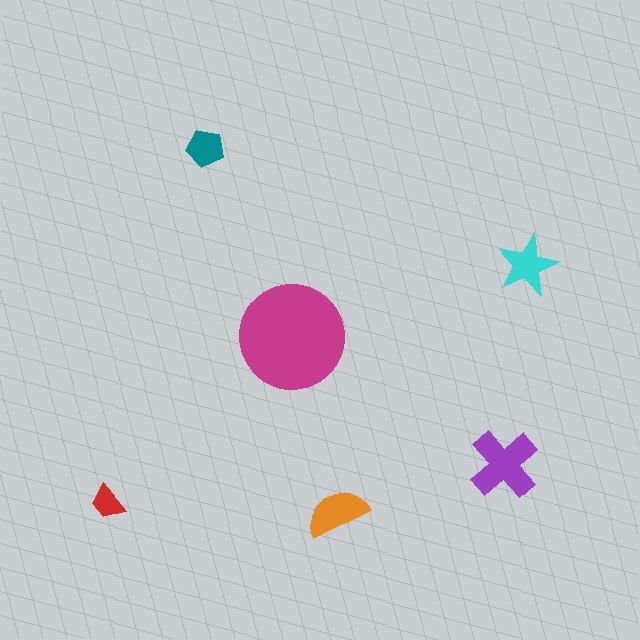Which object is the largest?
The magenta circle.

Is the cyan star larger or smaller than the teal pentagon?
Larger.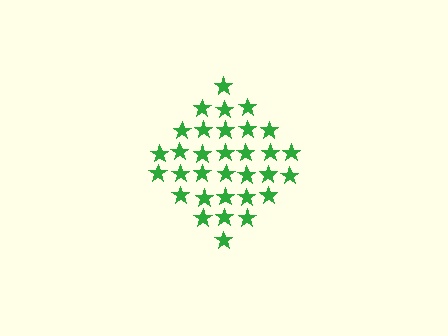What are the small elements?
The small elements are stars.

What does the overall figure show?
The overall figure shows a diamond.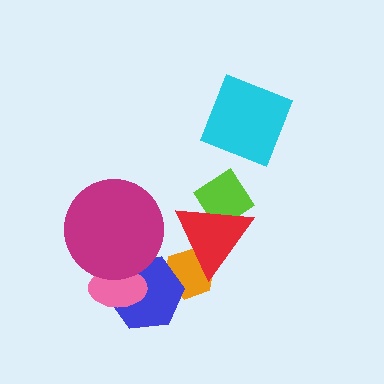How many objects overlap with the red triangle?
2 objects overlap with the red triangle.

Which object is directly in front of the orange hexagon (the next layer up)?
The blue hexagon is directly in front of the orange hexagon.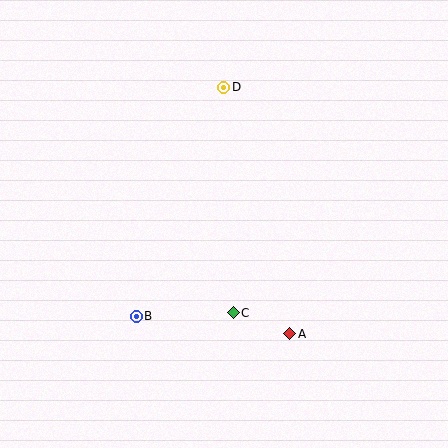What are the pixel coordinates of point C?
Point C is at (233, 313).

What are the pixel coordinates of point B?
Point B is at (136, 316).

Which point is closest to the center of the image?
Point C at (233, 313) is closest to the center.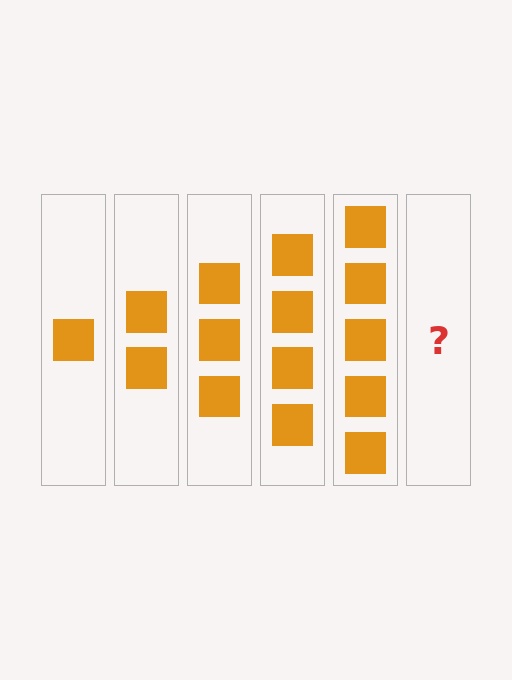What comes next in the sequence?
The next element should be 6 squares.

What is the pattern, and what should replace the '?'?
The pattern is that each step adds one more square. The '?' should be 6 squares.